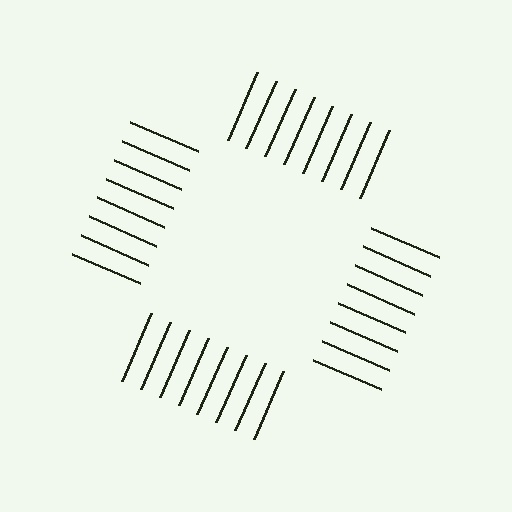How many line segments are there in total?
32 — 8 along each of the 4 edges.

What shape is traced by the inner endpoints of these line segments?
An illusory square — the line segments terminate on its edges but no continuous stroke is drawn.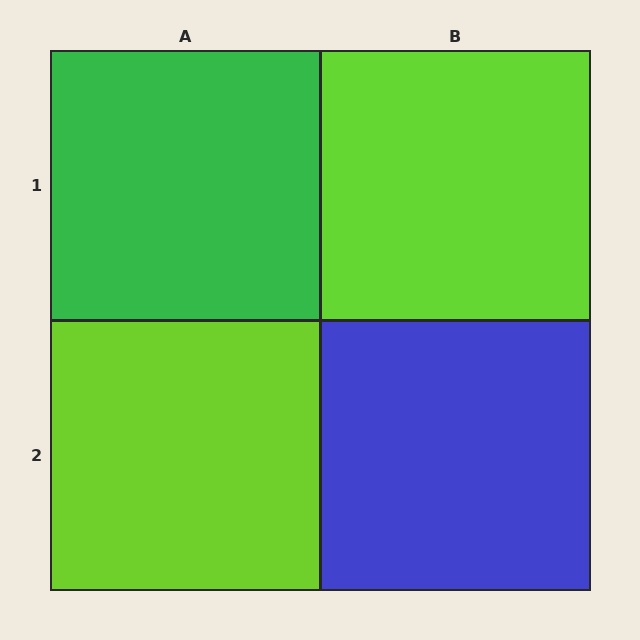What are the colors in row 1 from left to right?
Green, lime.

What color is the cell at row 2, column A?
Lime.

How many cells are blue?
1 cell is blue.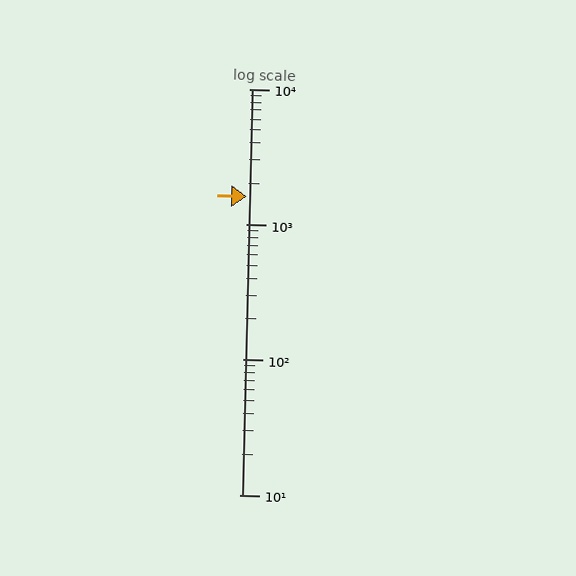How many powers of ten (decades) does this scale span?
The scale spans 3 decades, from 10 to 10000.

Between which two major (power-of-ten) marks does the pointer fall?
The pointer is between 1000 and 10000.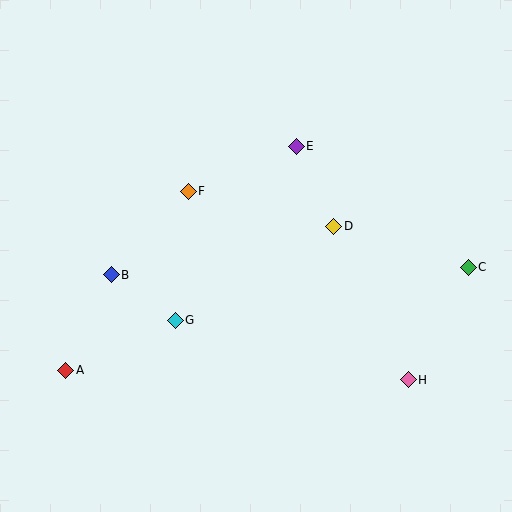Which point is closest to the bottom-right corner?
Point H is closest to the bottom-right corner.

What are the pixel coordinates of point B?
Point B is at (111, 275).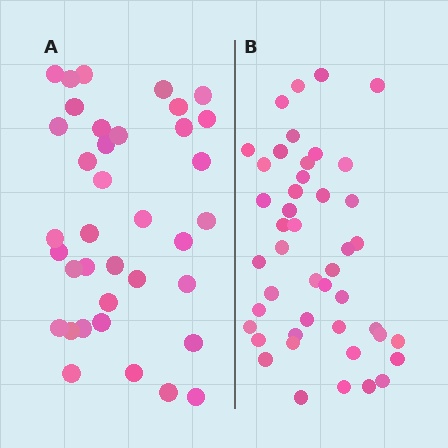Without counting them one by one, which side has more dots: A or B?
Region B (the right region) has more dots.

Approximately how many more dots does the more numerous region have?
Region B has roughly 8 or so more dots than region A.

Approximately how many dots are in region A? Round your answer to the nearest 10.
About 40 dots. (The exact count is 37, which rounds to 40.)